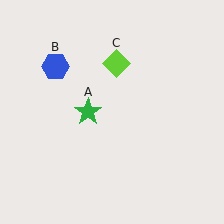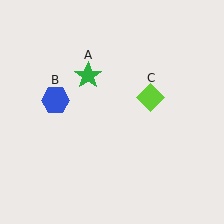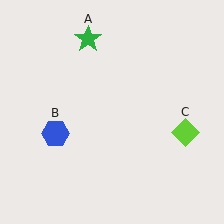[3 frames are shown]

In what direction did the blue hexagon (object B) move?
The blue hexagon (object B) moved down.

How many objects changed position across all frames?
3 objects changed position: green star (object A), blue hexagon (object B), lime diamond (object C).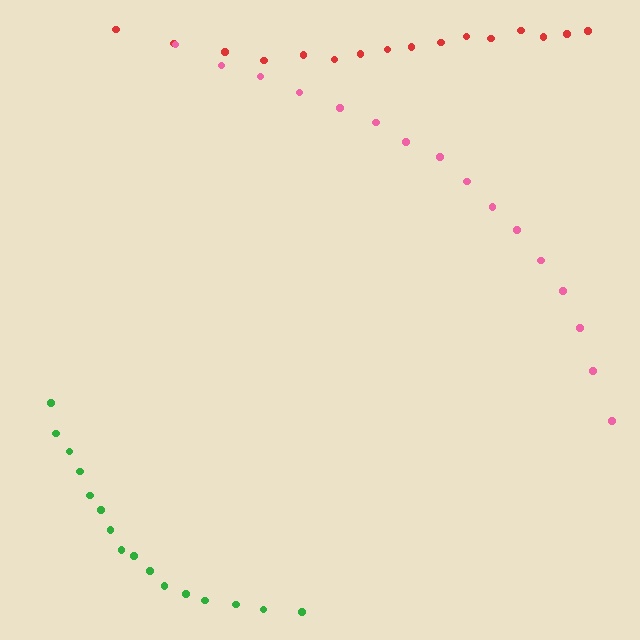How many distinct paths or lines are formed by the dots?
There are 3 distinct paths.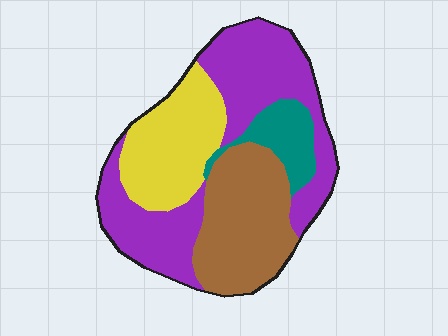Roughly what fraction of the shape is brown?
Brown covers around 25% of the shape.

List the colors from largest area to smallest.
From largest to smallest: purple, brown, yellow, teal.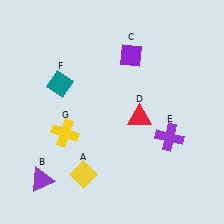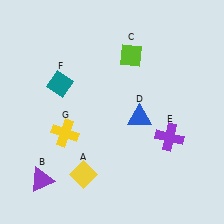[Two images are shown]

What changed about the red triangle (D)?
In Image 1, D is red. In Image 2, it changed to blue.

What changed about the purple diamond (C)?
In Image 1, C is purple. In Image 2, it changed to lime.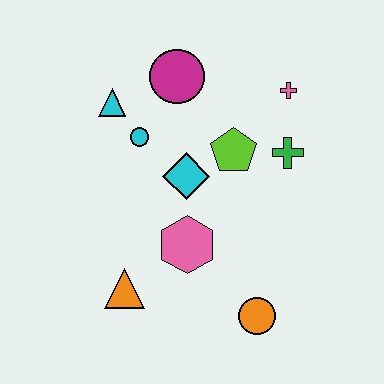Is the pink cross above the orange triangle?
Yes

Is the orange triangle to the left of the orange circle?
Yes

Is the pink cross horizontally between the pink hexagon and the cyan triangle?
No